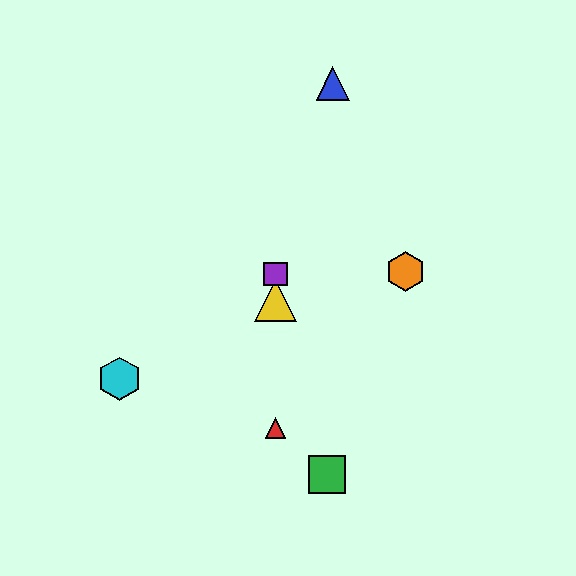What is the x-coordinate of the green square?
The green square is at x≈327.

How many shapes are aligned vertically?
3 shapes (the red triangle, the yellow triangle, the purple square) are aligned vertically.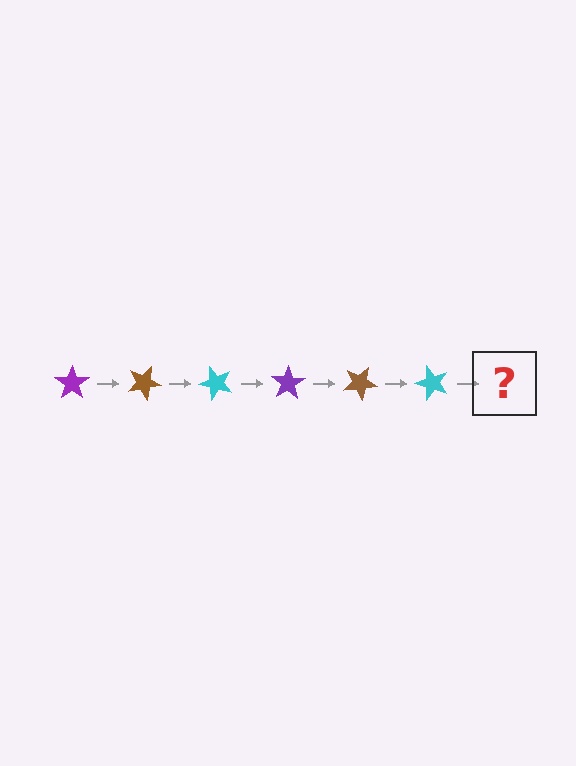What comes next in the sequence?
The next element should be a purple star, rotated 150 degrees from the start.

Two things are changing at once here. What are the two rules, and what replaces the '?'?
The two rules are that it rotates 25 degrees each step and the color cycles through purple, brown, and cyan. The '?' should be a purple star, rotated 150 degrees from the start.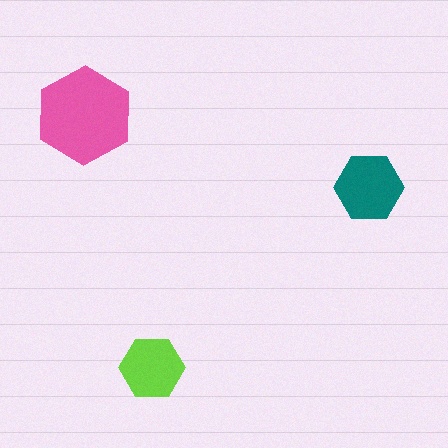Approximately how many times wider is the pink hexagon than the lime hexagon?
About 1.5 times wider.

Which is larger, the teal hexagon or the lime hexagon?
The teal one.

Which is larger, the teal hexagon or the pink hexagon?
The pink one.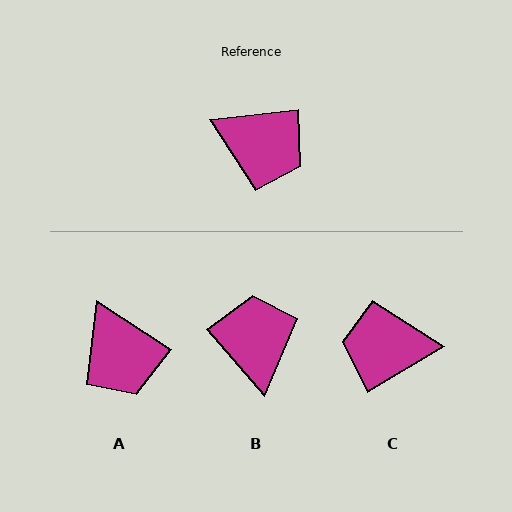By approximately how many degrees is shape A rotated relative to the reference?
Approximately 40 degrees clockwise.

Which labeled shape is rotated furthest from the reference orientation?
C, about 156 degrees away.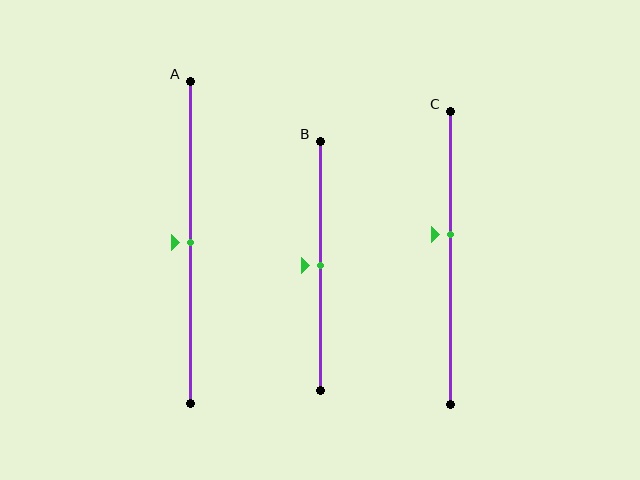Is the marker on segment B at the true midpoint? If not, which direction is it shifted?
Yes, the marker on segment B is at the true midpoint.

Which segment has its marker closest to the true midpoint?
Segment A has its marker closest to the true midpoint.